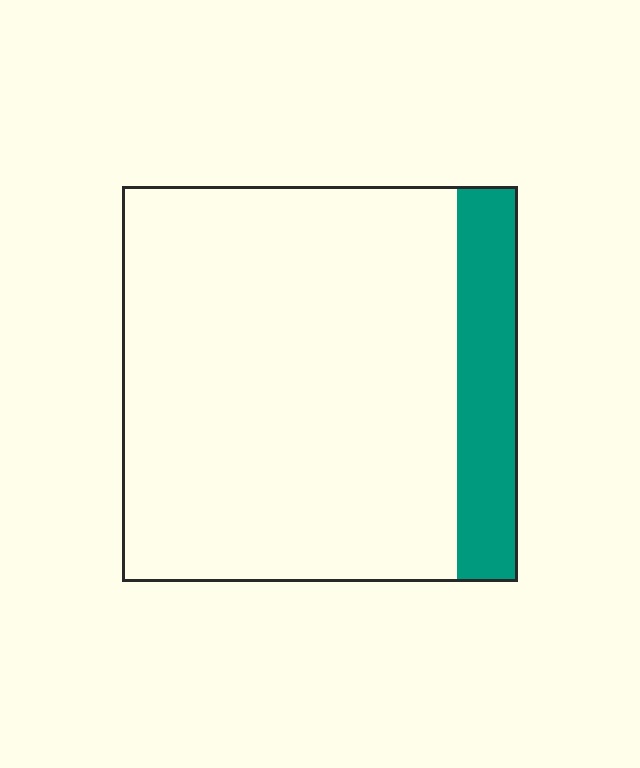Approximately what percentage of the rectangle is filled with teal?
Approximately 15%.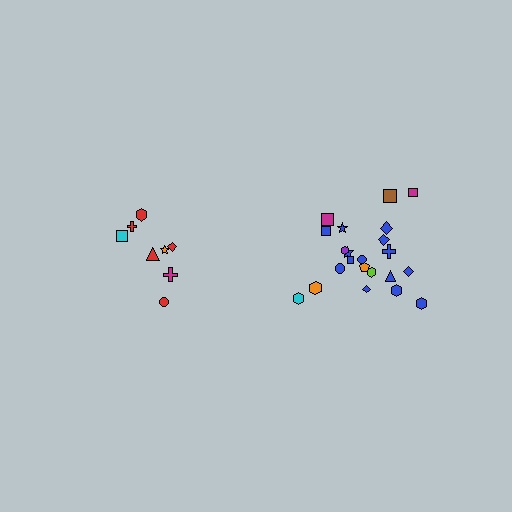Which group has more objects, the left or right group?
The right group.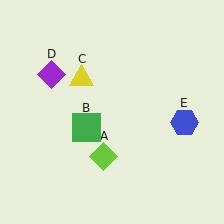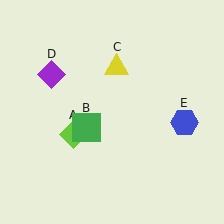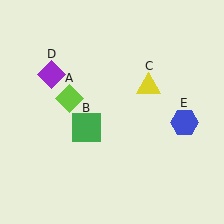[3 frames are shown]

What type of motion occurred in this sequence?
The lime diamond (object A), yellow triangle (object C) rotated clockwise around the center of the scene.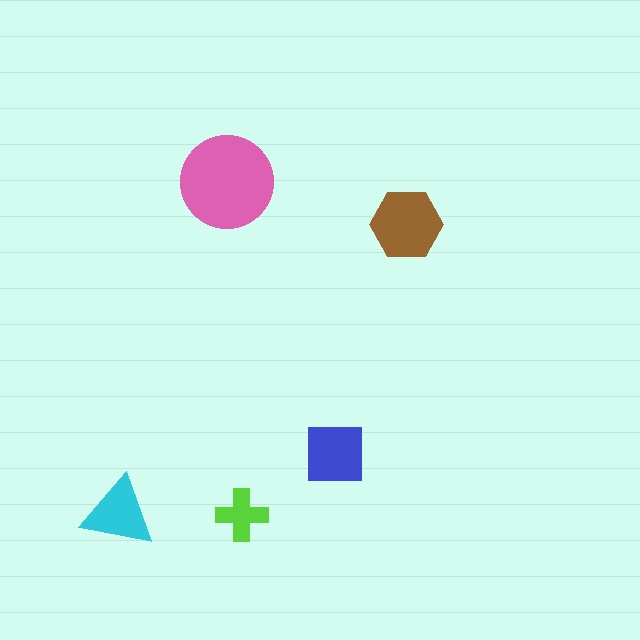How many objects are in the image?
There are 5 objects in the image.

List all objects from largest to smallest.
The pink circle, the brown hexagon, the blue square, the cyan triangle, the lime cross.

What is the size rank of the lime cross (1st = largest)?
5th.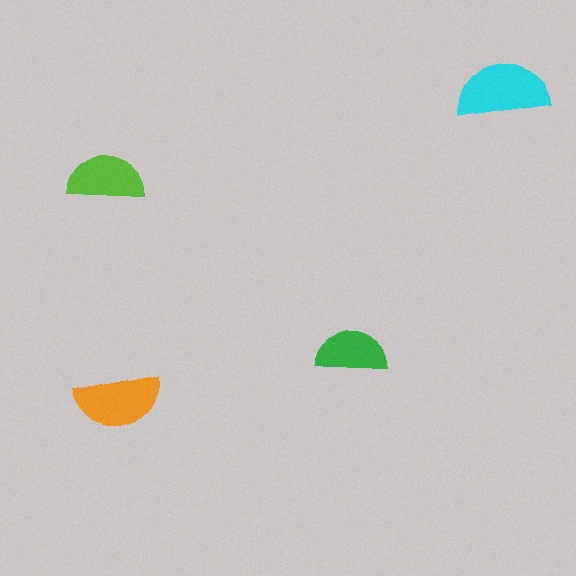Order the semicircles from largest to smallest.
the cyan one, the orange one, the lime one, the green one.